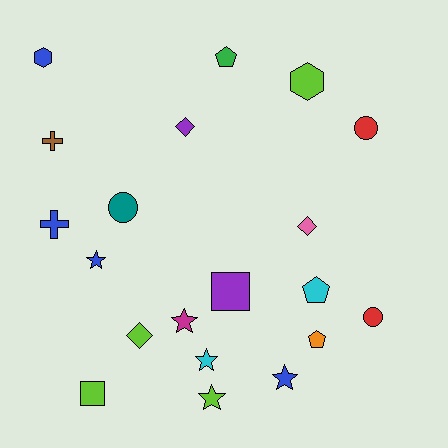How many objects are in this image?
There are 20 objects.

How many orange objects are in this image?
There is 1 orange object.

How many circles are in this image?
There are 3 circles.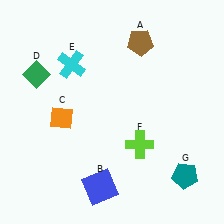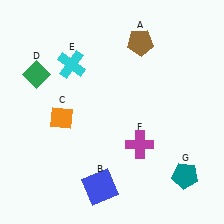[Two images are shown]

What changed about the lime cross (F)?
In Image 1, F is lime. In Image 2, it changed to magenta.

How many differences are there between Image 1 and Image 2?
There is 1 difference between the two images.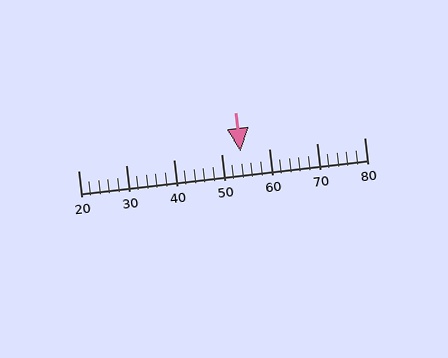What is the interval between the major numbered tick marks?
The major tick marks are spaced 10 units apart.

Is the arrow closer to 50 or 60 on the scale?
The arrow is closer to 50.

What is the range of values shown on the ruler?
The ruler shows values from 20 to 80.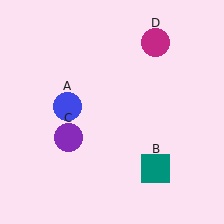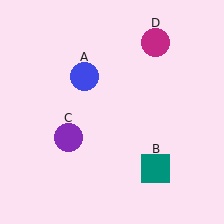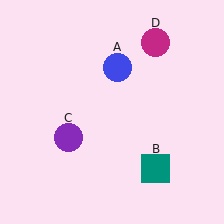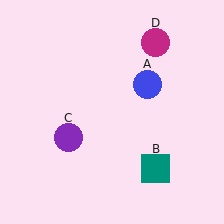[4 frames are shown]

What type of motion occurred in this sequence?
The blue circle (object A) rotated clockwise around the center of the scene.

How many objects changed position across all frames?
1 object changed position: blue circle (object A).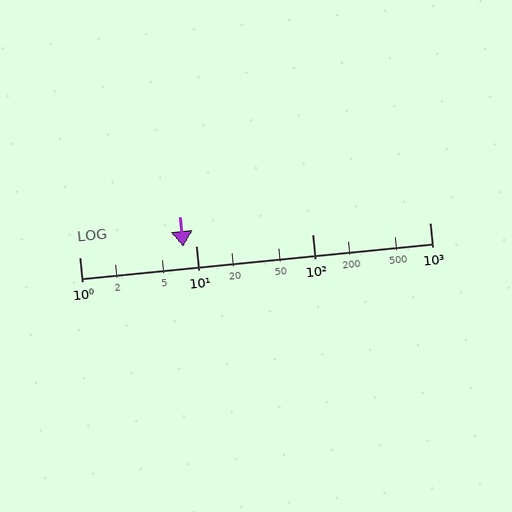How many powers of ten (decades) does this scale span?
The scale spans 3 decades, from 1 to 1000.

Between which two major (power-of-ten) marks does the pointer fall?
The pointer is between 1 and 10.